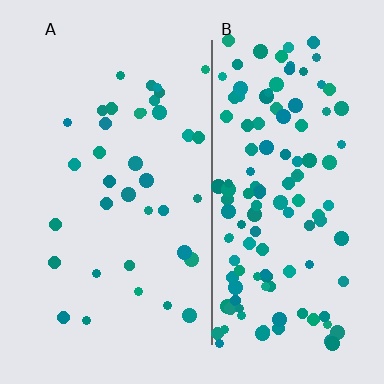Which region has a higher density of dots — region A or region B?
B (the right).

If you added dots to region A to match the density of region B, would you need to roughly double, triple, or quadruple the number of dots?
Approximately quadruple.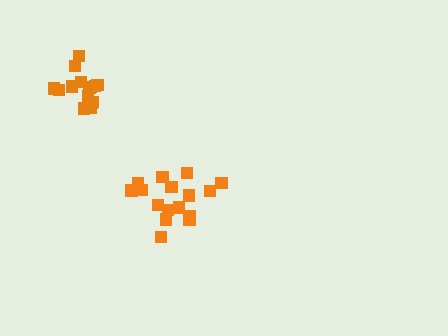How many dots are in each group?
Group 1: 16 dots, Group 2: 15 dots (31 total).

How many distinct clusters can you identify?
There are 2 distinct clusters.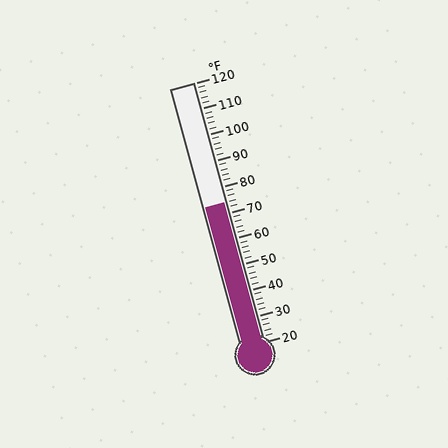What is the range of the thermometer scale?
The thermometer scale ranges from 20°F to 120°F.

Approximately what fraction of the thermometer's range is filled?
The thermometer is filled to approximately 55% of its range.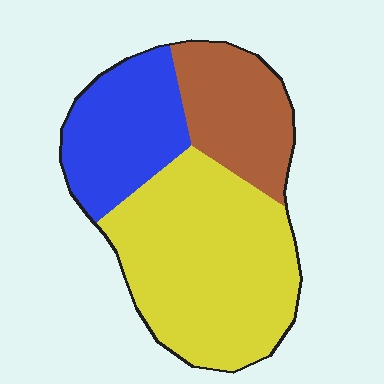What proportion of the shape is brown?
Brown takes up about one quarter (1/4) of the shape.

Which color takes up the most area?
Yellow, at roughly 50%.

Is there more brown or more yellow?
Yellow.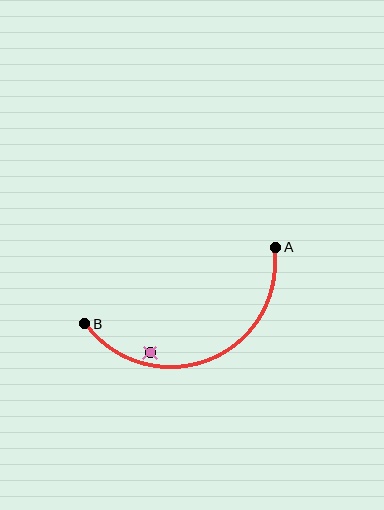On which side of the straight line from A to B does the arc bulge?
The arc bulges below the straight line connecting A and B.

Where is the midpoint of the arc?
The arc midpoint is the point on the curve farthest from the straight line joining A and B. It sits below that line.